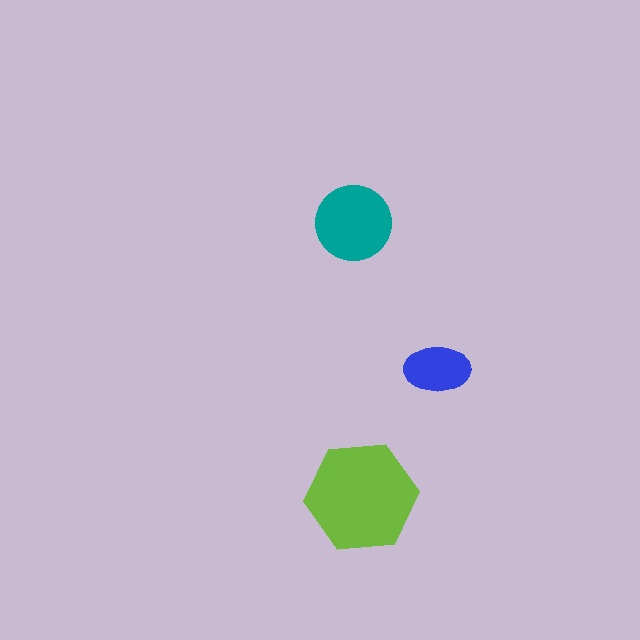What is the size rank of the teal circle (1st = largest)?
2nd.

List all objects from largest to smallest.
The lime hexagon, the teal circle, the blue ellipse.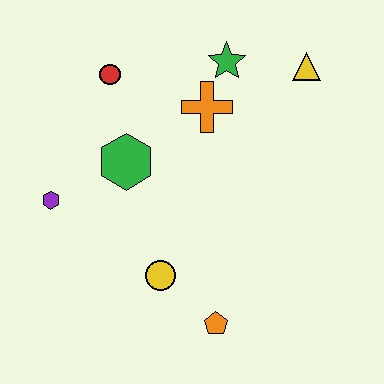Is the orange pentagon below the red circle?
Yes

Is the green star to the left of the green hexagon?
No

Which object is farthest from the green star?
The orange pentagon is farthest from the green star.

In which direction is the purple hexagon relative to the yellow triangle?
The purple hexagon is to the left of the yellow triangle.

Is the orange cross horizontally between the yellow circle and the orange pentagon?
Yes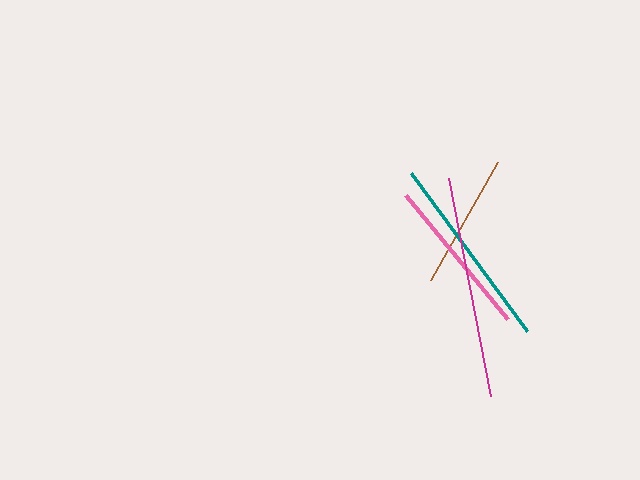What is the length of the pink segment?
The pink segment is approximately 161 pixels long.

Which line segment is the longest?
The magenta line is the longest at approximately 222 pixels.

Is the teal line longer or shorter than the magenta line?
The magenta line is longer than the teal line.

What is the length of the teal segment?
The teal segment is approximately 196 pixels long.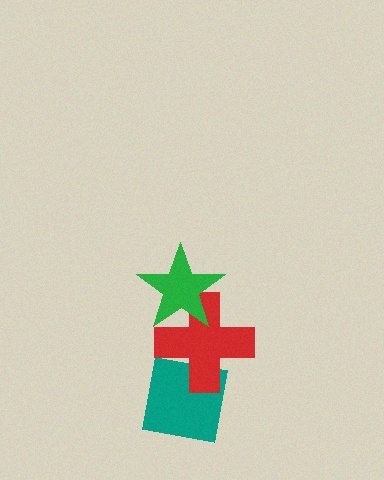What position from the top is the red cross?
The red cross is 2nd from the top.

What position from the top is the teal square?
The teal square is 3rd from the top.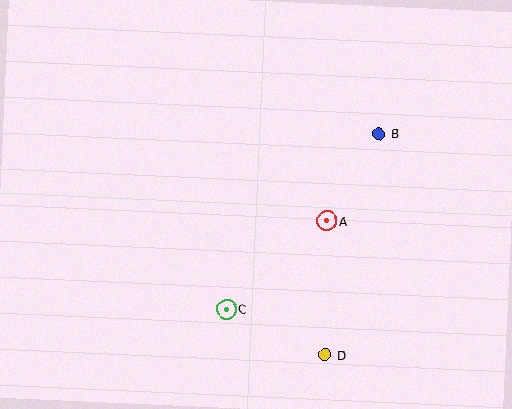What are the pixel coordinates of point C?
Point C is at (227, 309).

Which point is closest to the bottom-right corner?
Point D is closest to the bottom-right corner.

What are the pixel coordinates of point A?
Point A is at (327, 221).